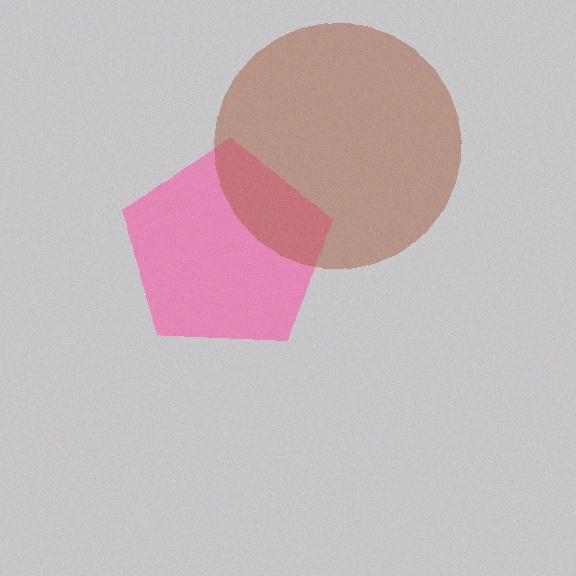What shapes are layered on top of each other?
The layered shapes are: a pink pentagon, a brown circle.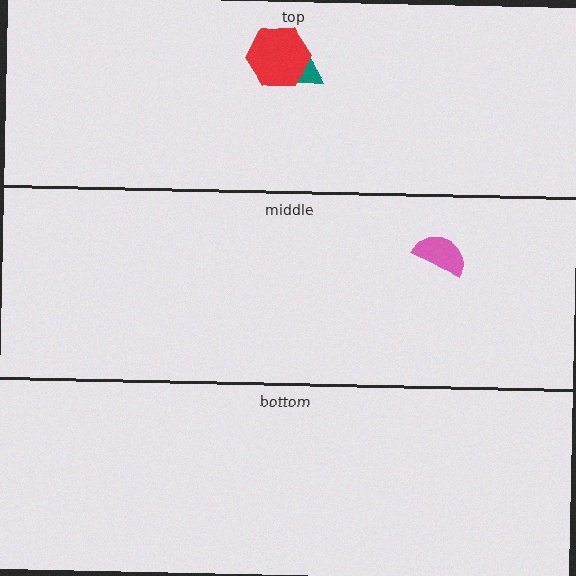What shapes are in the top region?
The teal triangle, the red hexagon.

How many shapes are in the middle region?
1.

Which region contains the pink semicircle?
The middle region.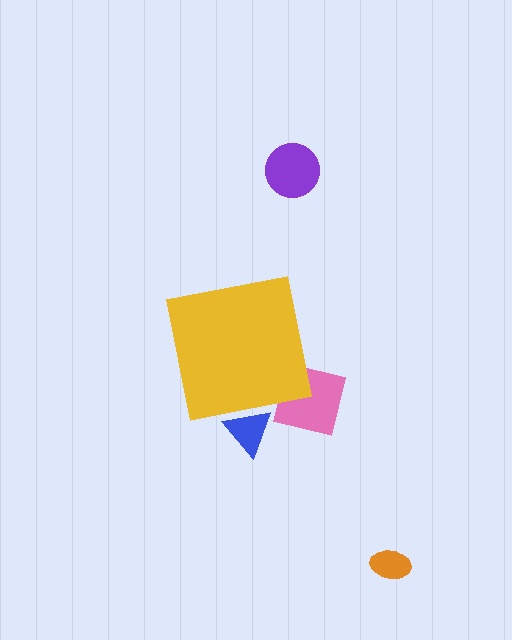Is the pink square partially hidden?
Yes, the pink square is partially hidden behind the yellow square.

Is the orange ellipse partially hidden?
No, the orange ellipse is fully visible.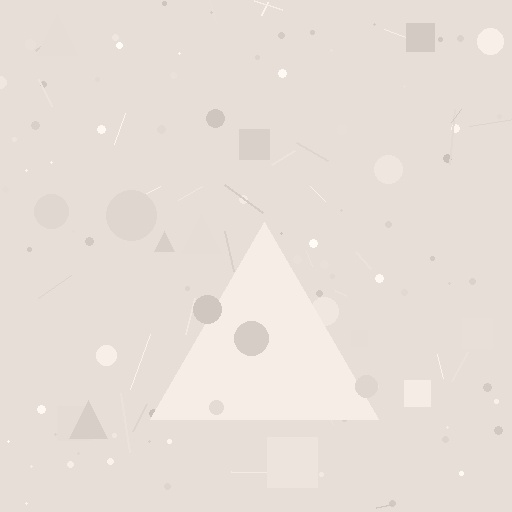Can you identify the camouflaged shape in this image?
The camouflaged shape is a triangle.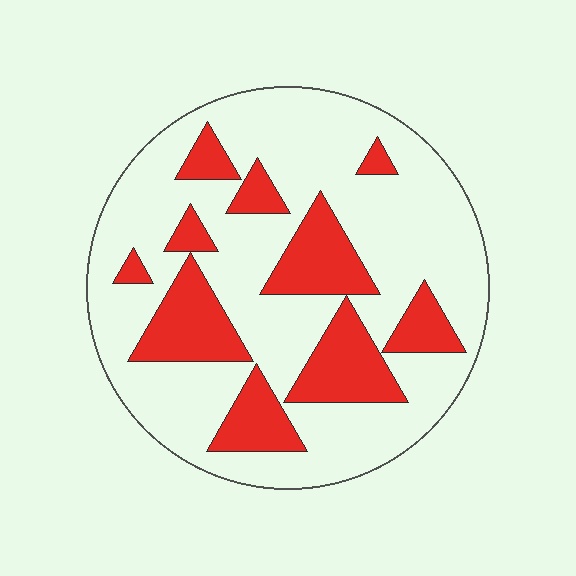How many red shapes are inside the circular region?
10.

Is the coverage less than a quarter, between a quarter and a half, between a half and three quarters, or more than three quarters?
Between a quarter and a half.